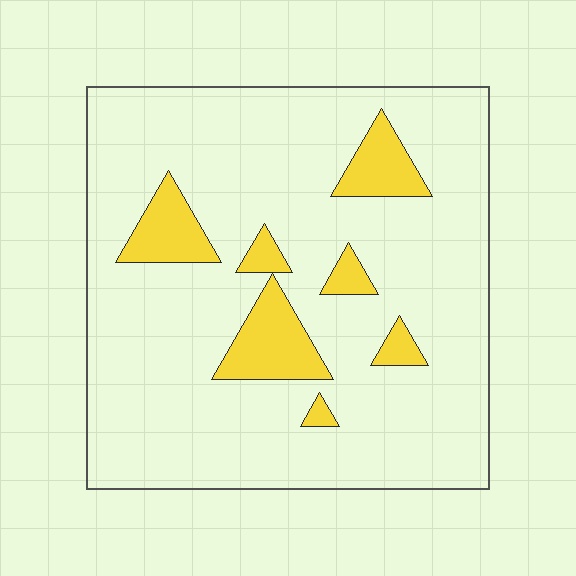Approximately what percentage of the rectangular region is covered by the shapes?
Approximately 15%.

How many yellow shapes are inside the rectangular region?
7.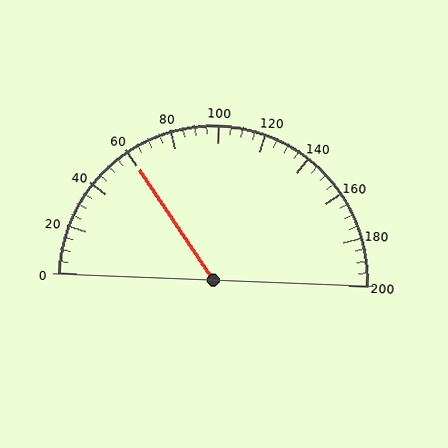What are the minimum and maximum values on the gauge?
The gauge ranges from 0 to 200.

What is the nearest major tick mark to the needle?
The nearest major tick mark is 60.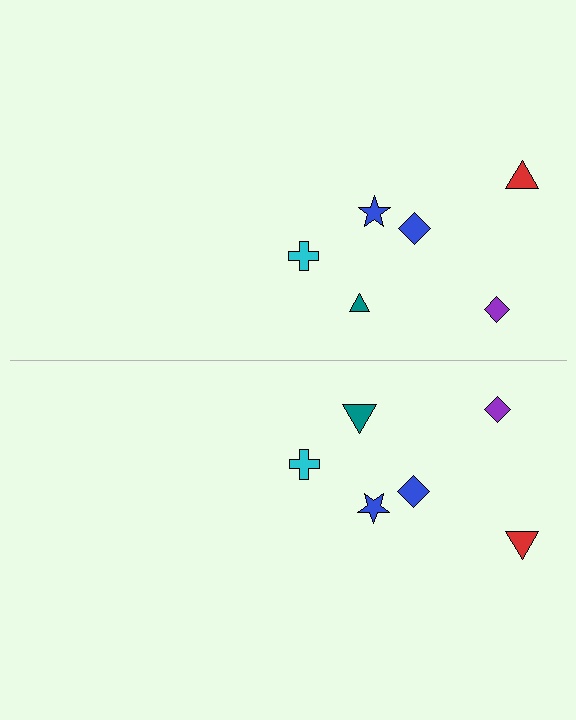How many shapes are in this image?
There are 12 shapes in this image.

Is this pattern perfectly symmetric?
No, the pattern is not perfectly symmetric. The teal triangle on the bottom side has a different size than its mirror counterpart.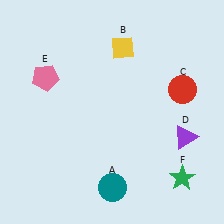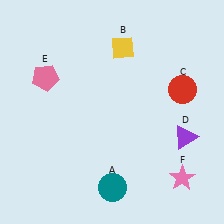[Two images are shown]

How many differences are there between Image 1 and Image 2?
There is 1 difference between the two images.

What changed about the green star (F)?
In Image 1, F is green. In Image 2, it changed to pink.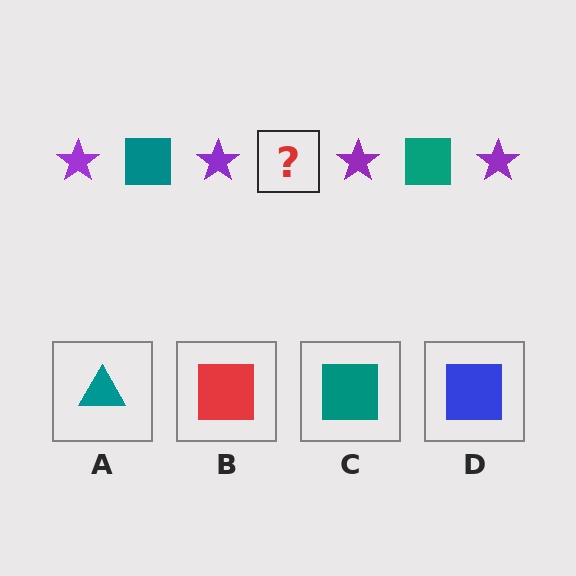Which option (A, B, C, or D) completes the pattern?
C.